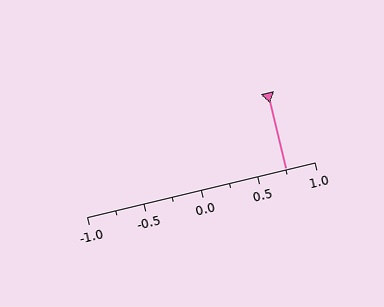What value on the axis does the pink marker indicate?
The marker indicates approximately 0.75.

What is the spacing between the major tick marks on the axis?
The major ticks are spaced 0.5 apart.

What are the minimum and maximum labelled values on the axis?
The axis runs from -1.0 to 1.0.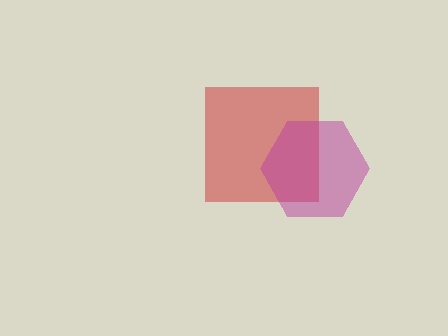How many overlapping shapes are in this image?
There are 2 overlapping shapes in the image.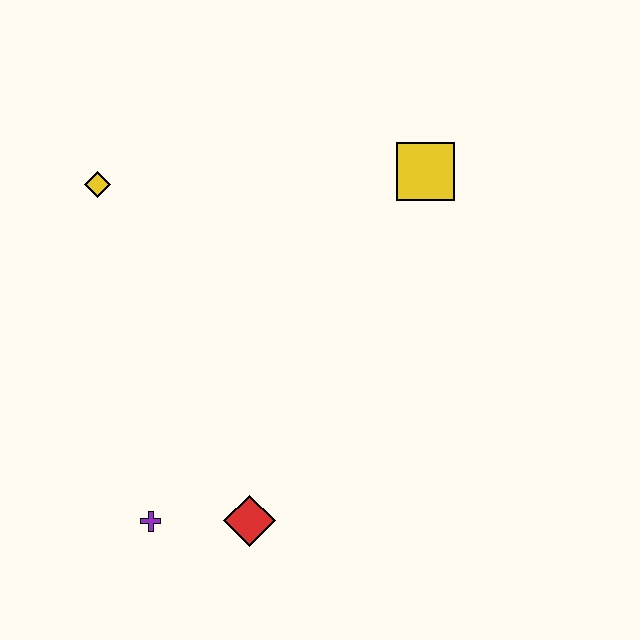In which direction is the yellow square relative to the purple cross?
The yellow square is above the purple cross.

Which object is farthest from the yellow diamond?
The red diamond is farthest from the yellow diamond.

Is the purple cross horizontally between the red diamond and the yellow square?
No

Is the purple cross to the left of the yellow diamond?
No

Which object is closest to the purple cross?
The red diamond is closest to the purple cross.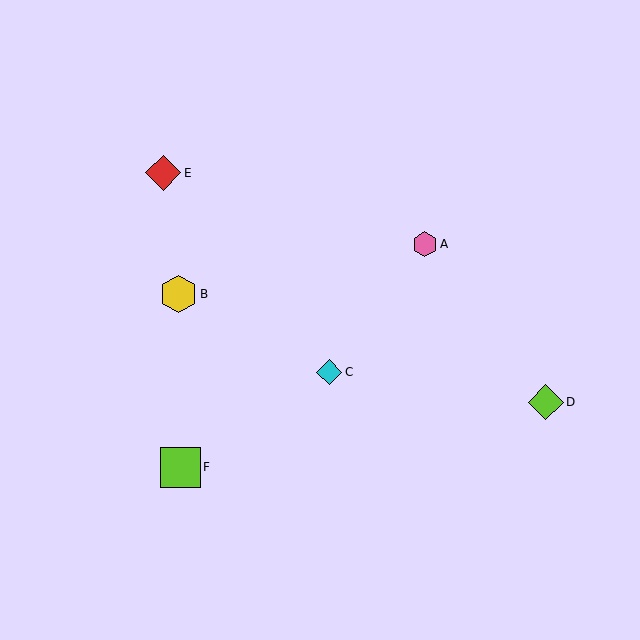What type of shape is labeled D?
Shape D is a lime diamond.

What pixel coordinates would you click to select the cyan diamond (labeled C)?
Click at (329, 372) to select the cyan diamond C.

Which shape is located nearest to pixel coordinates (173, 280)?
The yellow hexagon (labeled B) at (179, 294) is nearest to that location.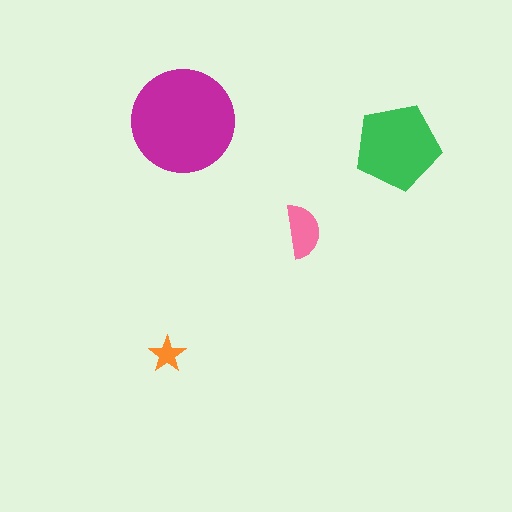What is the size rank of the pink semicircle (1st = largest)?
3rd.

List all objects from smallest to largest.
The orange star, the pink semicircle, the green pentagon, the magenta circle.